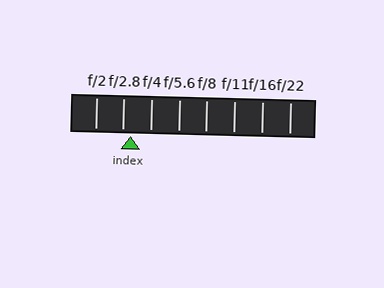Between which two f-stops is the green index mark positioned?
The index mark is between f/2.8 and f/4.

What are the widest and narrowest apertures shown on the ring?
The widest aperture shown is f/2 and the narrowest is f/22.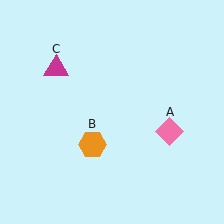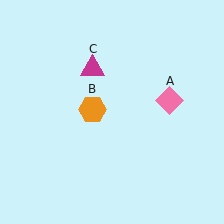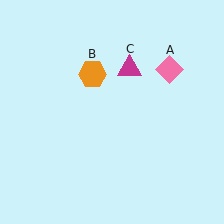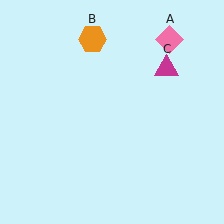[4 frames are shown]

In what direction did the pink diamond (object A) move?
The pink diamond (object A) moved up.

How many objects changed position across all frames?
3 objects changed position: pink diamond (object A), orange hexagon (object B), magenta triangle (object C).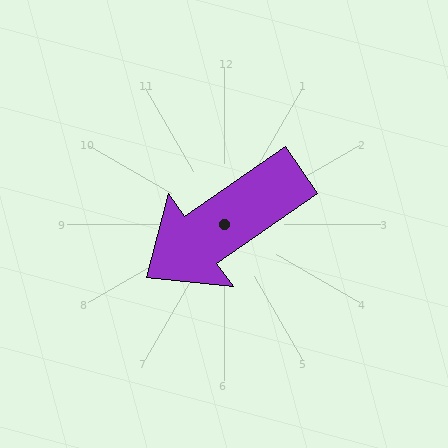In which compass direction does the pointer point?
Southwest.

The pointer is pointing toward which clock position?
Roughly 8 o'clock.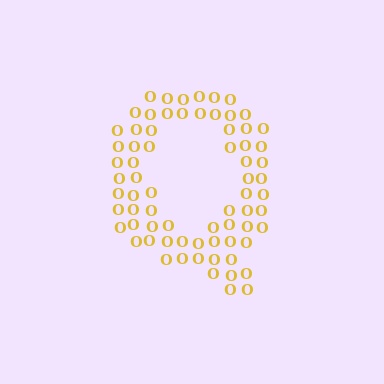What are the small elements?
The small elements are letter O's.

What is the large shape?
The large shape is the letter Q.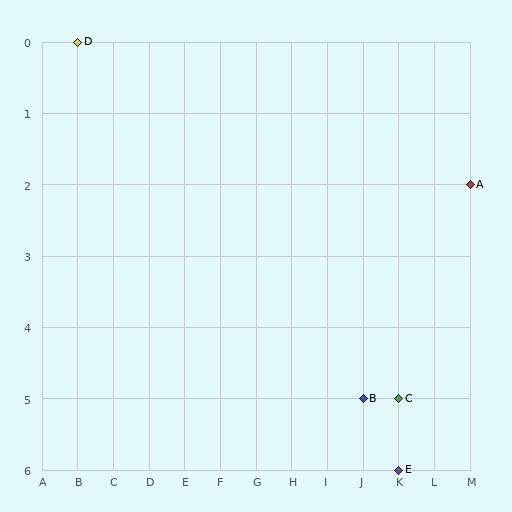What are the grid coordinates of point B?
Point B is at grid coordinates (J, 5).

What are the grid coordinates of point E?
Point E is at grid coordinates (K, 6).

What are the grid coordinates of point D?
Point D is at grid coordinates (B, 0).